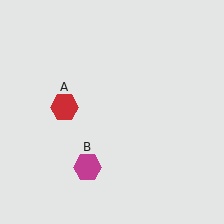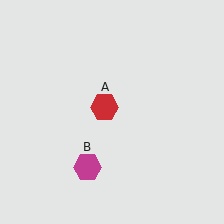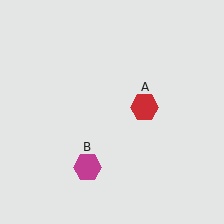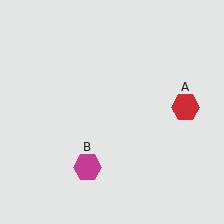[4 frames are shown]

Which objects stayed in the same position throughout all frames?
Magenta hexagon (object B) remained stationary.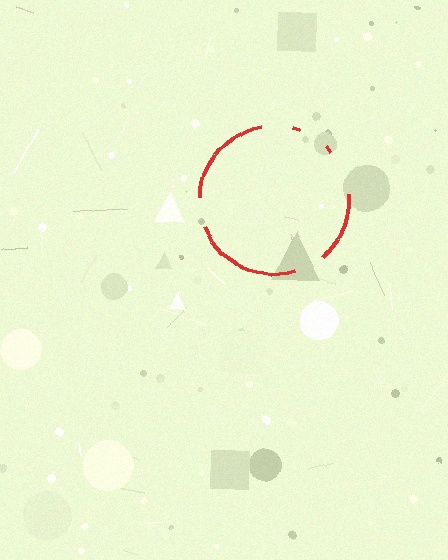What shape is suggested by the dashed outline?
The dashed outline suggests a circle.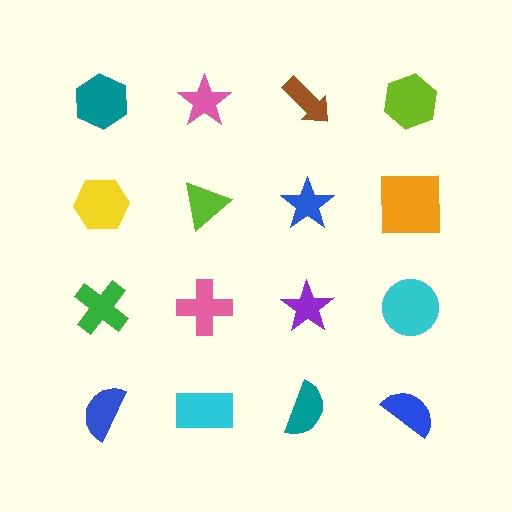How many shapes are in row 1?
4 shapes.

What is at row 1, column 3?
A brown arrow.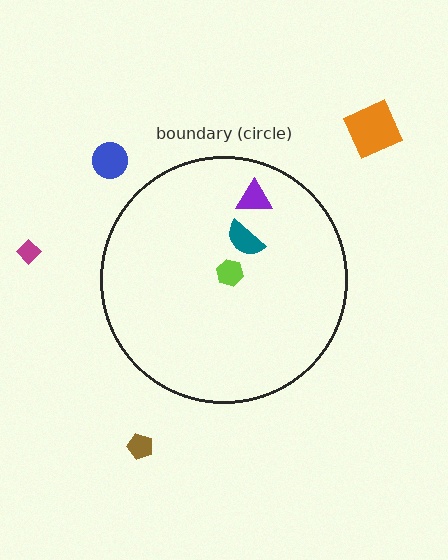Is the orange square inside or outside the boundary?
Outside.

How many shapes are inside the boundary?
3 inside, 4 outside.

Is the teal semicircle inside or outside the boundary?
Inside.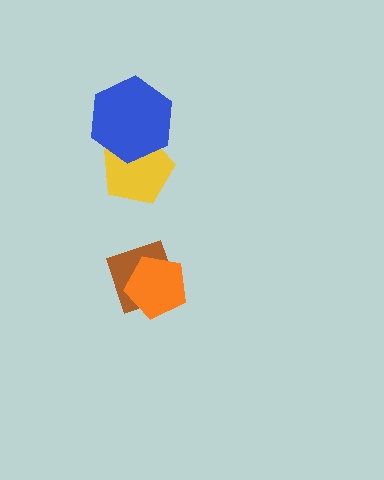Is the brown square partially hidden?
Yes, it is partially covered by another shape.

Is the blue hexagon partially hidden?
No, no other shape covers it.